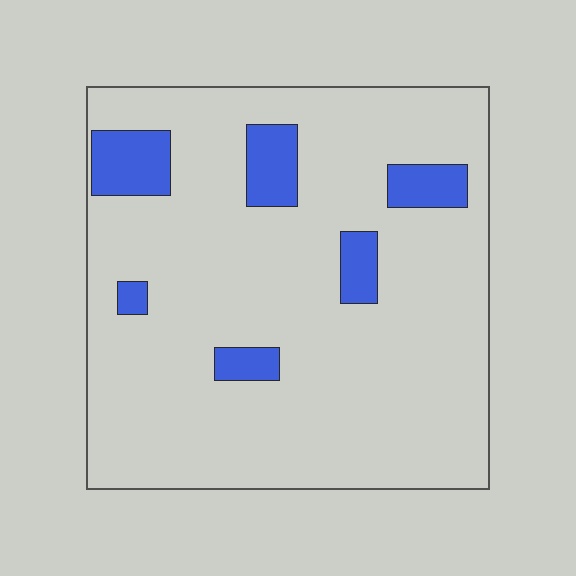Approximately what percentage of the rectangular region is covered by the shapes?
Approximately 10%.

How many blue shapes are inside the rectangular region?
6.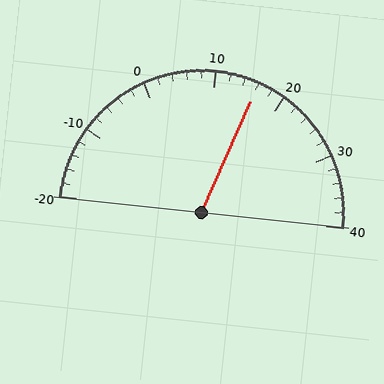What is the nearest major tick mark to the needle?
The nearest major tick mark is 20.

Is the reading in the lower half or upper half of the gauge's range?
The reading is in the upper half of the range (-20 to 40).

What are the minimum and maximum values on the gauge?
The gauge ranges from -20 to 40.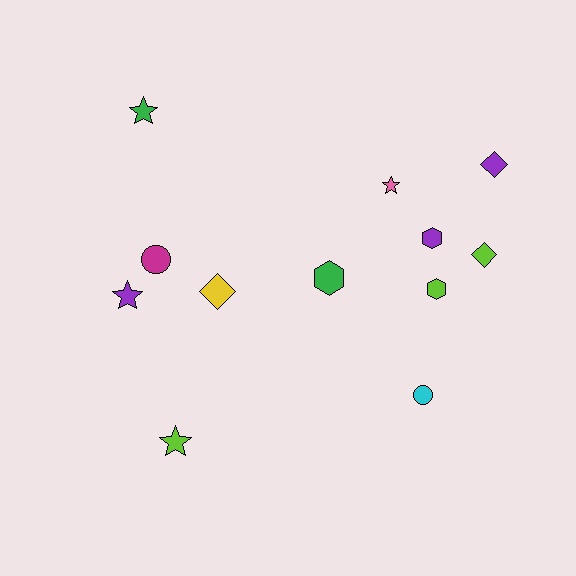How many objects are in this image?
There are 12 objects.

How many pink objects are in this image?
There is 1 pink object.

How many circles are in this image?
There are 2 circles.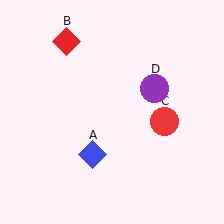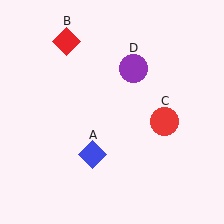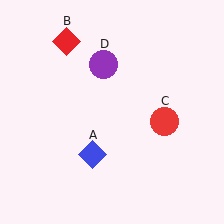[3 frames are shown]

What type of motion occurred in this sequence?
The purple circle (object D) rotated counterclockwise around the center of the scene.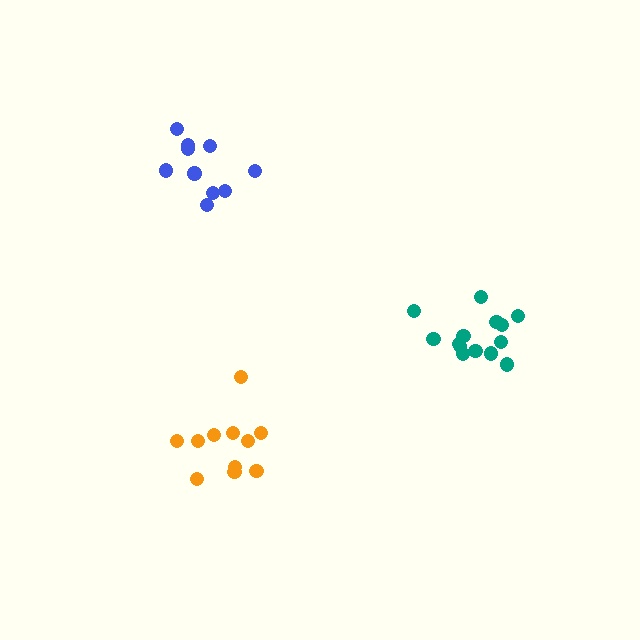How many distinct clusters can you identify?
There are 3 distinct clusters.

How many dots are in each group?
Group 1: 14 dots, Group 2: 10 dots, Group 3: 11 dots (35 total).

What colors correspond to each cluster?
The clusters are colored: teal, blue, orange.